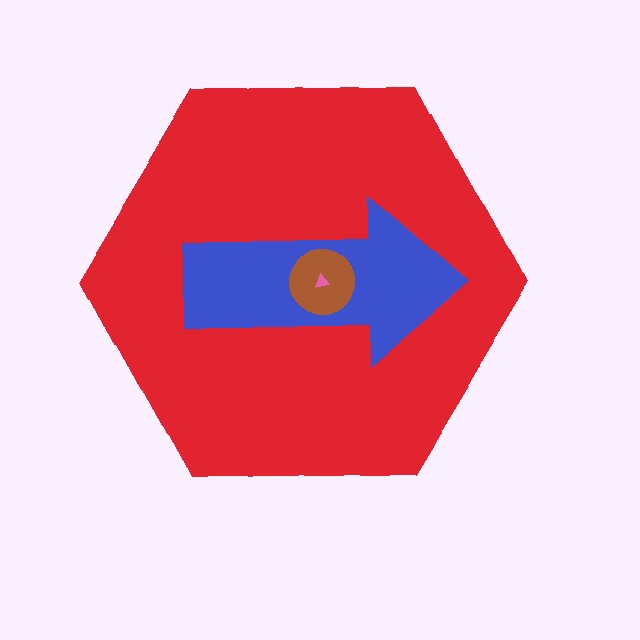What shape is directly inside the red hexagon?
The blue arrow.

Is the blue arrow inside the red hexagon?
Yes.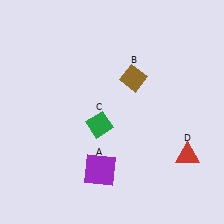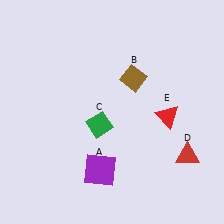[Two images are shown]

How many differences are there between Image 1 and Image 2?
There is 1 difference between the two images.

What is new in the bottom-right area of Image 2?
A red triangle (E) was added in the bottom-right area of Image 2.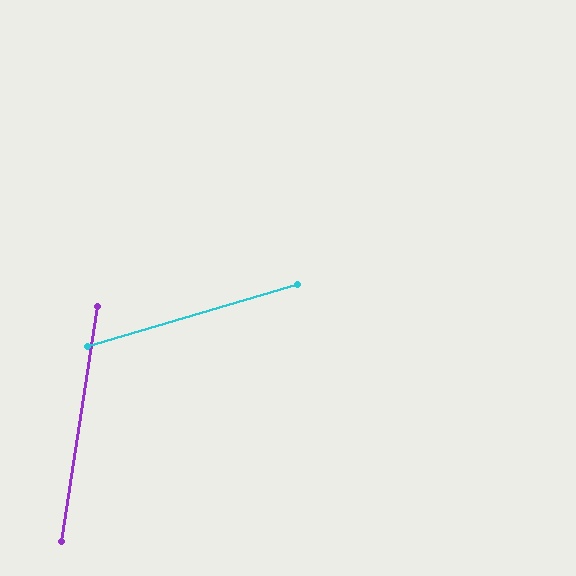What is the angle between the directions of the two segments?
Approximately 65 degrees.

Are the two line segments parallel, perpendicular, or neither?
Neither parallel nor perpendicular — they differ by about 65°.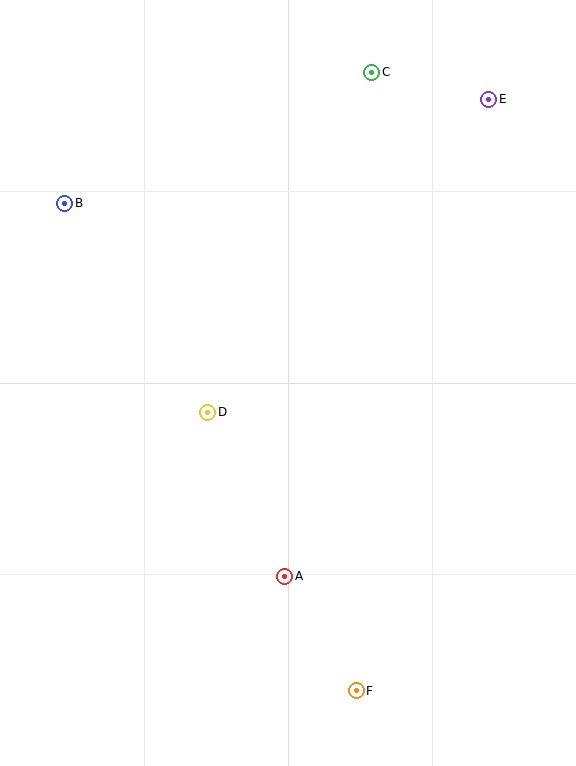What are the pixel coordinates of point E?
Point E is at (489, 99).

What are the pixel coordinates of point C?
Point C is at (372, 72).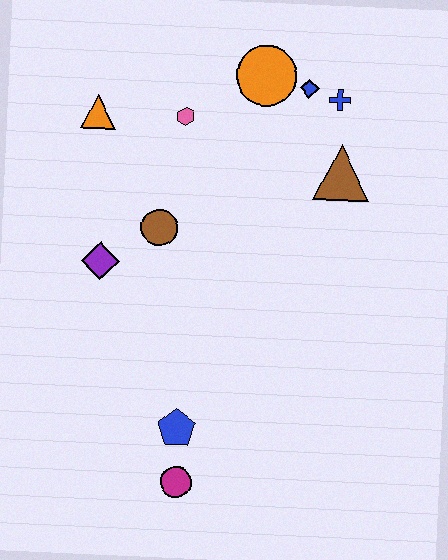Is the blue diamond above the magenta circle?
Yes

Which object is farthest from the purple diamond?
The blue cross is farthest from the purple diamond.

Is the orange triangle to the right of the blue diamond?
No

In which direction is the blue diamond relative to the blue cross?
The blue diamond is to the left of the blue cross.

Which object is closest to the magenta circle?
The blue pentagon is closest to the magenta circle.